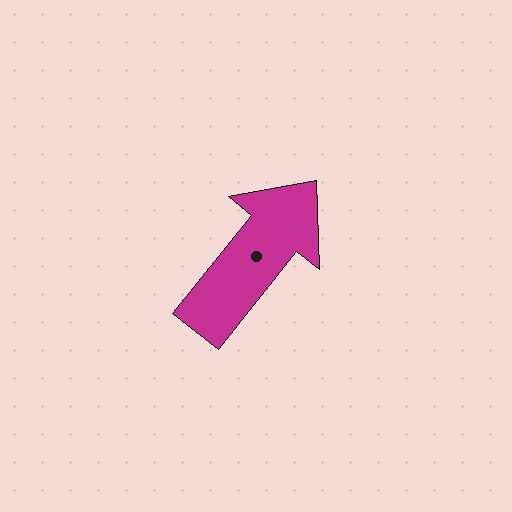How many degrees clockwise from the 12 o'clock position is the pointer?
Approximately 39 degrees.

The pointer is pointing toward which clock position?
Roughly 1 o'clock.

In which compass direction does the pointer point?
Northeast.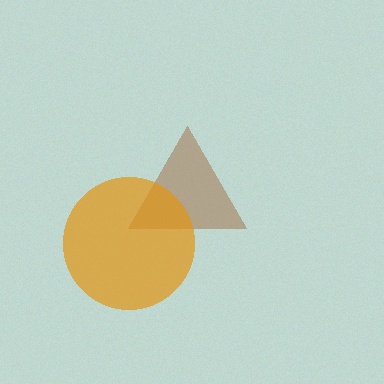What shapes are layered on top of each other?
The layered shapes are: a brown triangle, an orange circle.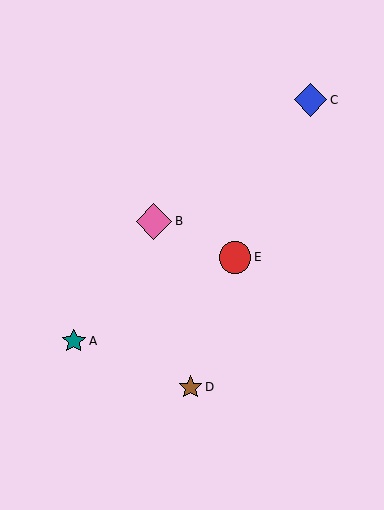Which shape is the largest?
The pink diamond (labeled B) is the largest.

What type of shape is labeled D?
Shape D is a brown star.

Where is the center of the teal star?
The center of the teal star is at (74, 341).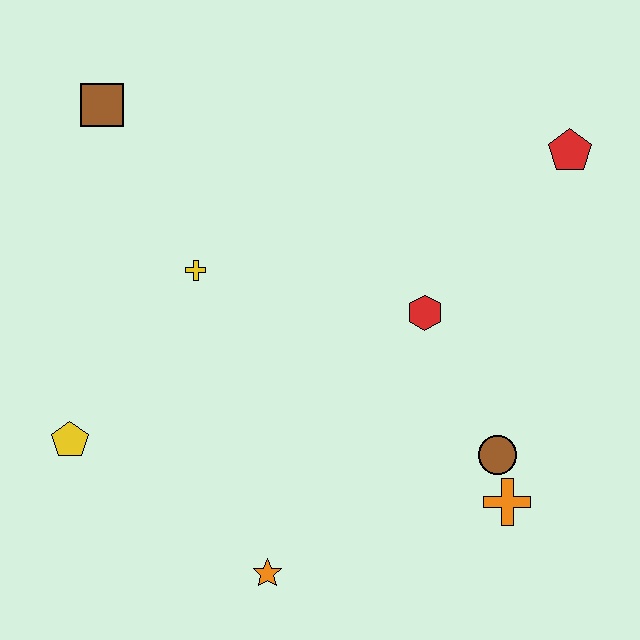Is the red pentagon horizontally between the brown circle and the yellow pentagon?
No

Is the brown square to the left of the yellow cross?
Yes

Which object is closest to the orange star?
The yellow pentagon is closest to the orange star.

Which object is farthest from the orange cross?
The brown square is farthest from the orange cross.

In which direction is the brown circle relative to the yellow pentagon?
The brown circle is to the right of the yellow pentagon.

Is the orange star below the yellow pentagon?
Yes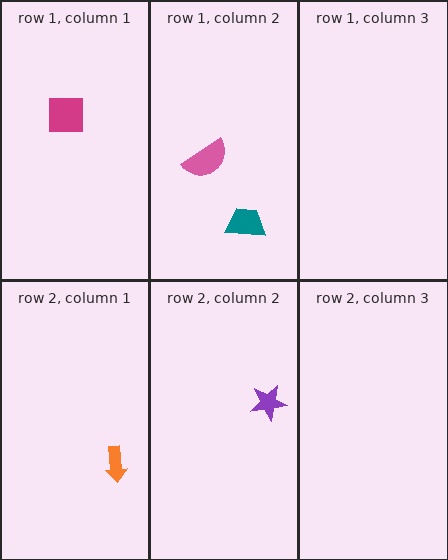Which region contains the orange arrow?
The row 2, column 1 region.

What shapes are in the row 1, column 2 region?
The teal trapezoid, the pink semicircle.